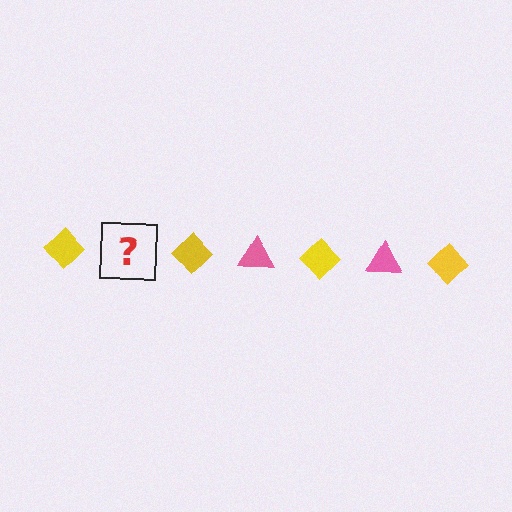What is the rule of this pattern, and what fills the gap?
The rule is that the pattern alternates between yellow diamond and pink triangle. The gap should be filled with a pink triangle.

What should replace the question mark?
The question mark should be replaced with a pink triangle.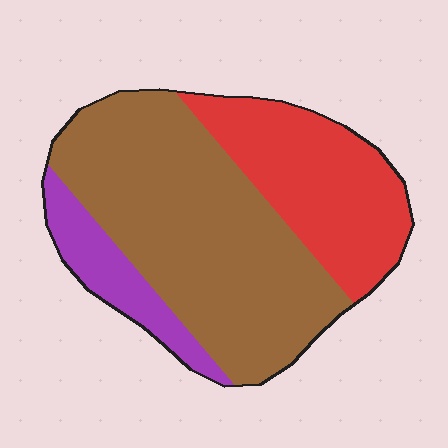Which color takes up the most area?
Brown, at roughly 55%.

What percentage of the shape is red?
Red takes up between a sixth and a third of the shape.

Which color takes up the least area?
Purple, at roughly 15%.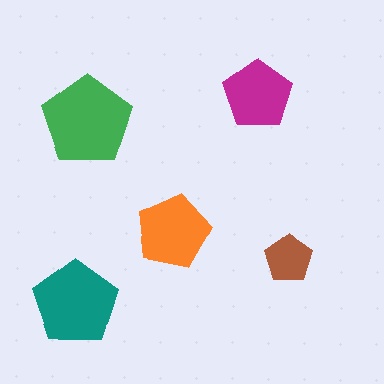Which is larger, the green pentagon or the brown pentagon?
The green one.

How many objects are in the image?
There are 5 objects in the image.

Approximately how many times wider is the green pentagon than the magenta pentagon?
About 1.5 times wider.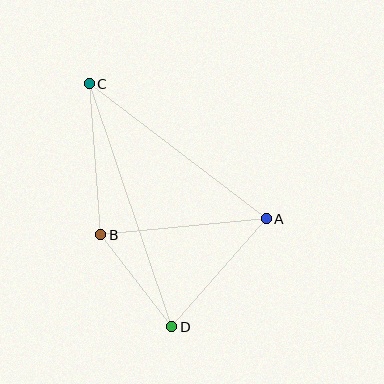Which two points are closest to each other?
Points B and D are closest to each other.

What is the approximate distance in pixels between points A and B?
The distance between A and B is approximately 166 pixels.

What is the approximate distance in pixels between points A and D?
The distance between A and D is approximately 144 pixels.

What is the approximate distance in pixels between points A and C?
The distance between A and C is approximately 222 pixels.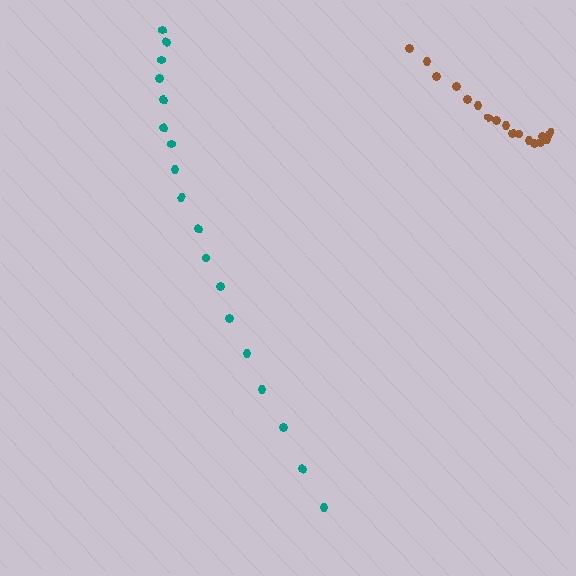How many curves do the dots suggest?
There are 2 distinct paths.